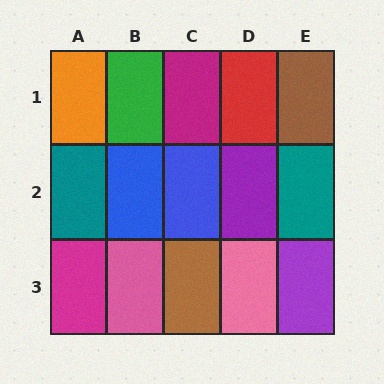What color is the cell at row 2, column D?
Purple.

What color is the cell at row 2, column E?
Teal.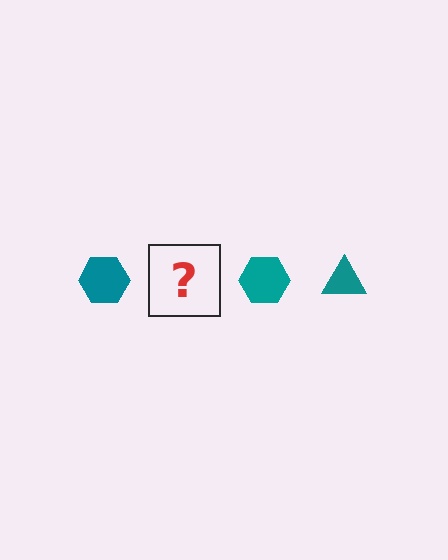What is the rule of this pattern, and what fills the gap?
The rule is that the pattern cycles through hexagon, triangle shapes in teal. The gap should be filled with a teal triangle.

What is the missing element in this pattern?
The missing element is a teal triangle.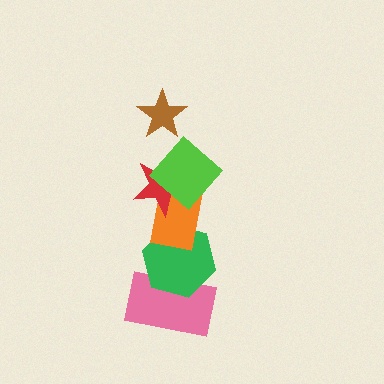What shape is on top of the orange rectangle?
The red star is on top of the orange rectangle.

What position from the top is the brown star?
The brown star is 1st from the top.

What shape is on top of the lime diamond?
The brown star is on top of the lime diamond.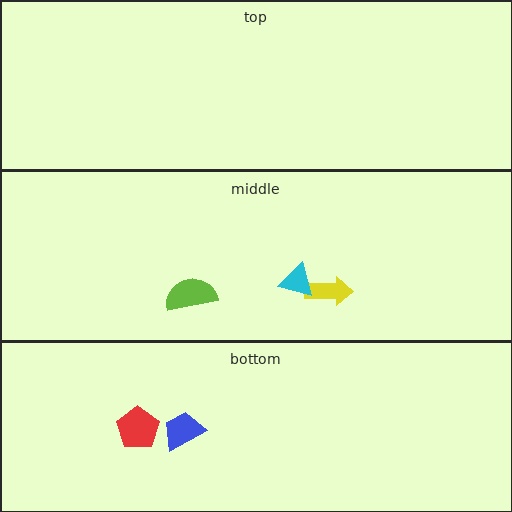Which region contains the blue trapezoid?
The bottom region.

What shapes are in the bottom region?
The red pentagon, the blue trapezoid.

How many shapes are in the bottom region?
2.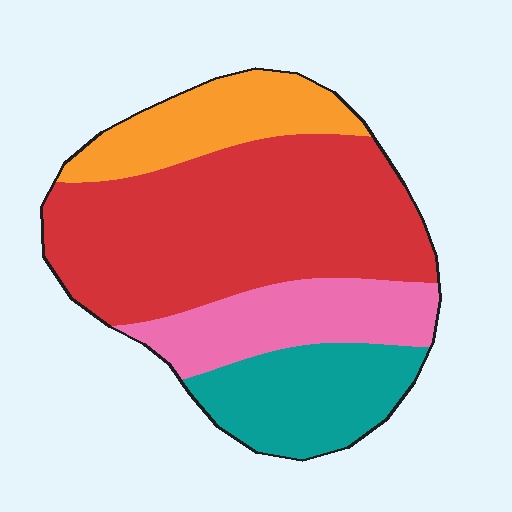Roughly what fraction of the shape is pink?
Pink takes up about one sixth (1/6) of the shape.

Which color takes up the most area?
Red, at roughly 50%.